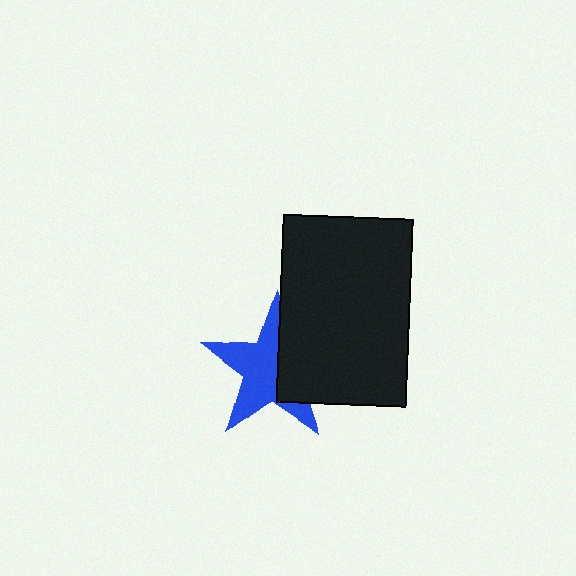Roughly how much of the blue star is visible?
About half of it is visible (roughly 60%).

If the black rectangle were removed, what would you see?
You would see the complete blue star.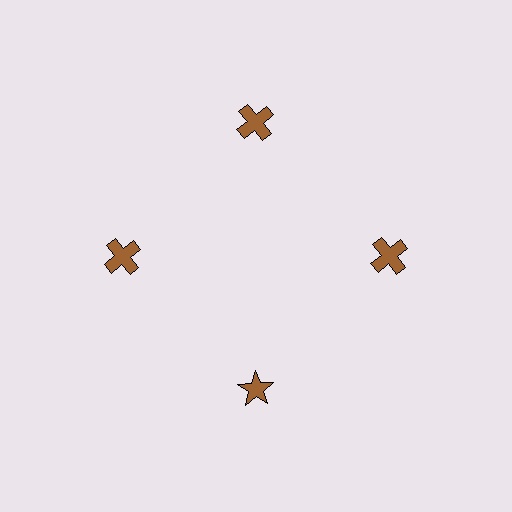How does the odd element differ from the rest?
It has a different shape: star instead of cross.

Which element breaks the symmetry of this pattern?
The brown star at roughly the 6 o'clock position breaks the symmetry. All other shapes are brown crosses.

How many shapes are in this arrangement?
There are 4 shapes arranged in a ring pattern.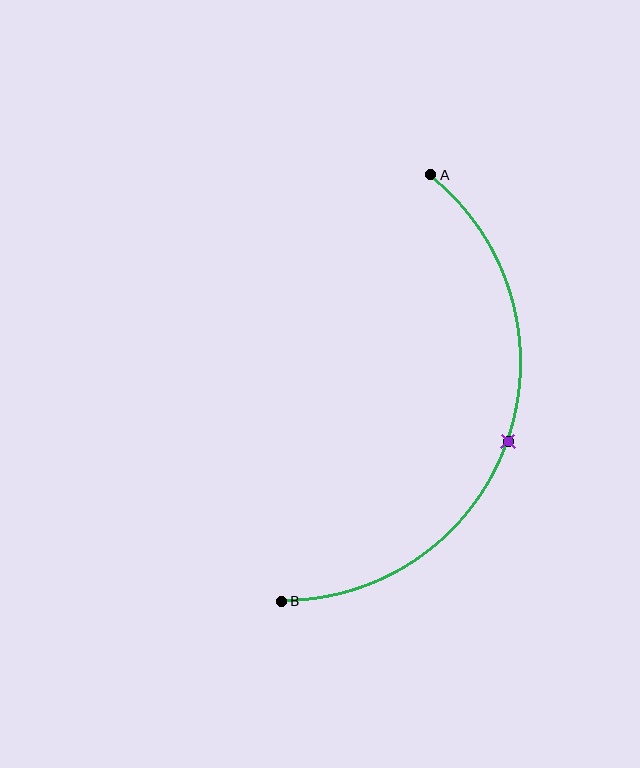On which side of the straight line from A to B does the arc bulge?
The arc bulges to the right of the straight line connecting A and B.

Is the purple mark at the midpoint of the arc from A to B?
Yes. The purple mark lies on the arc at equal arc-length from both A and B — it is the arc midpoint.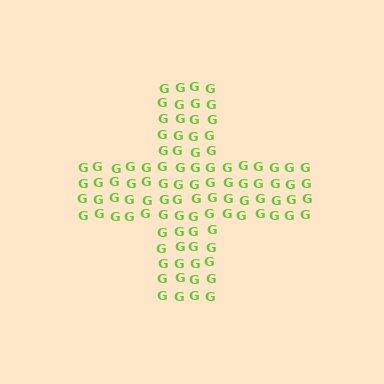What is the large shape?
The large shape is a cross.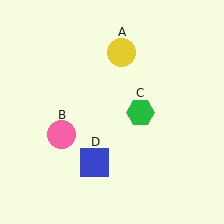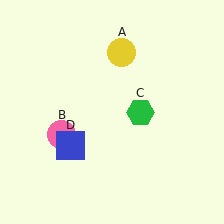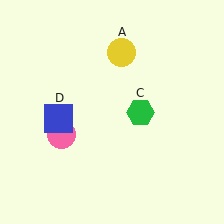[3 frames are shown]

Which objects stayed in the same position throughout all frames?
Yellow circle (object A) and pink circle (object B) and green hexagon (object C) remained stationary.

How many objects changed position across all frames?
1 object changed position: blue square (object D).